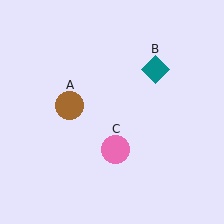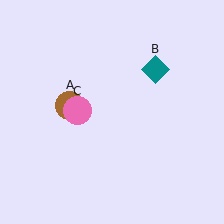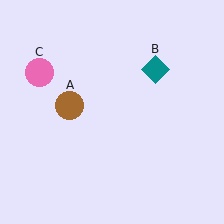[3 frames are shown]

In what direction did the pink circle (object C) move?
The pink circle (object C) moved up and to the left.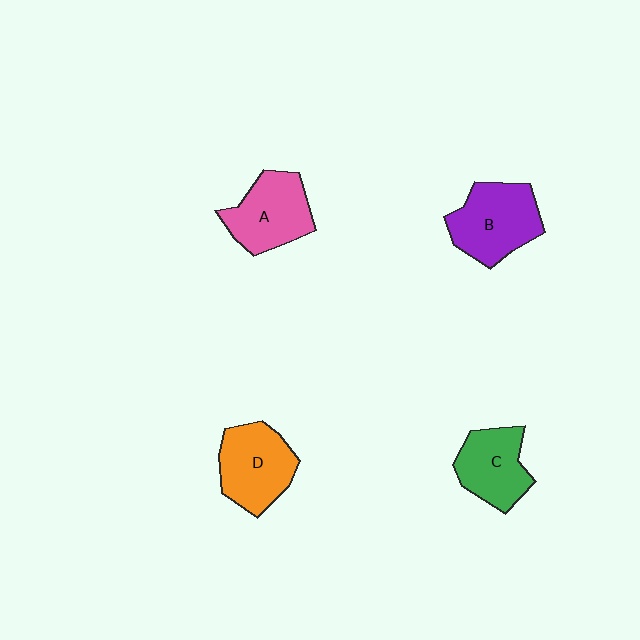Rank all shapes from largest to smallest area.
From largest to smallest: B (purple), D (orange), A (pink), C (green).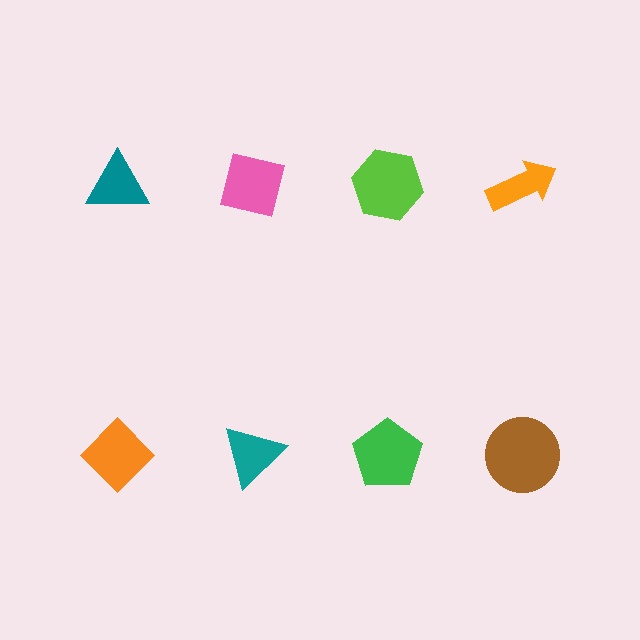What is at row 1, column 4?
An orange arrow.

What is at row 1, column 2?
A pink square.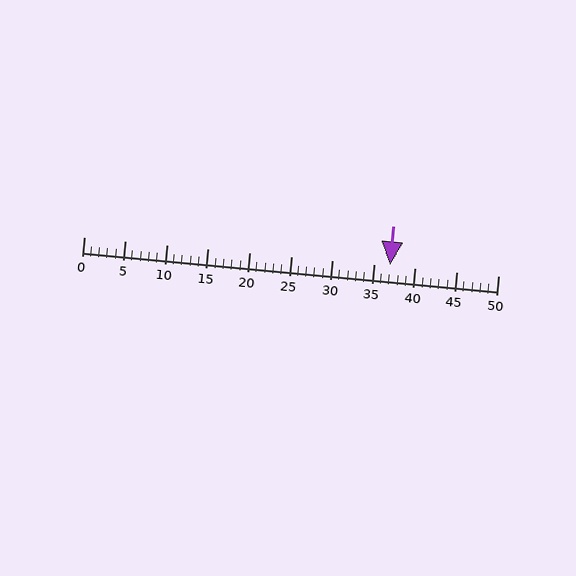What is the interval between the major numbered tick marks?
The major tick marks are spaced 5 units apart.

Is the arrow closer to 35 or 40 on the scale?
The arrow is closer to 35.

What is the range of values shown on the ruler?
The ruler shows values from 0 to 50.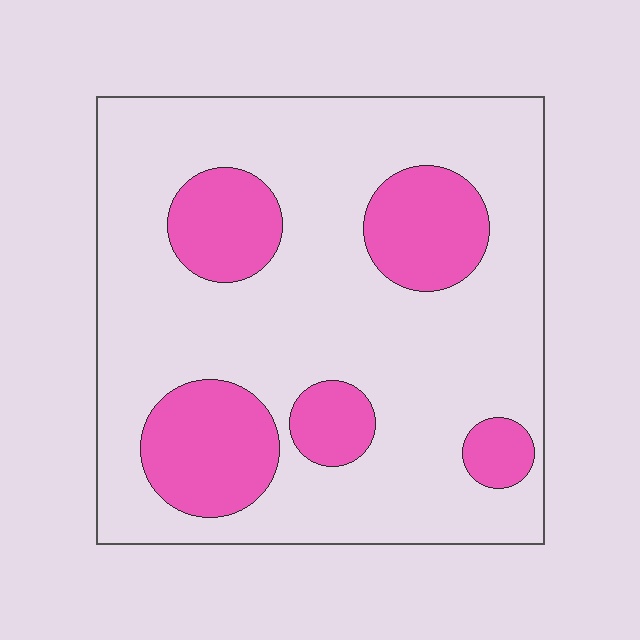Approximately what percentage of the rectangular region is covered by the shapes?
Approximately 25%.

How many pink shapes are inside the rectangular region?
5.